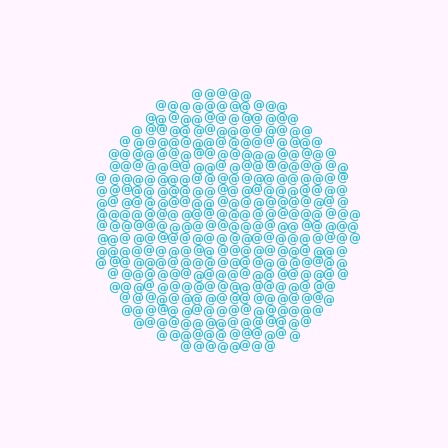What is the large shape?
The large shape is a circle.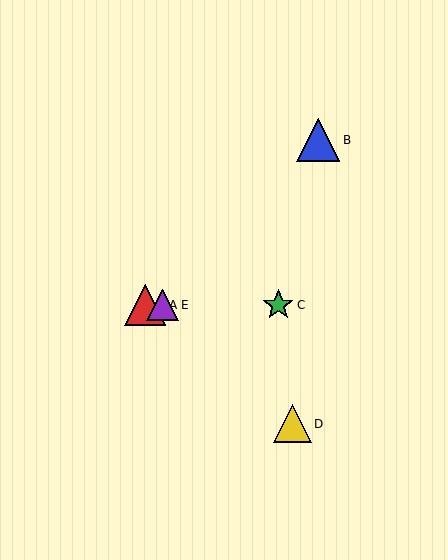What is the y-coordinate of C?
Object C is at y≈305.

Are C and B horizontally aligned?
No, C is at y≈305 and B is at y≈140.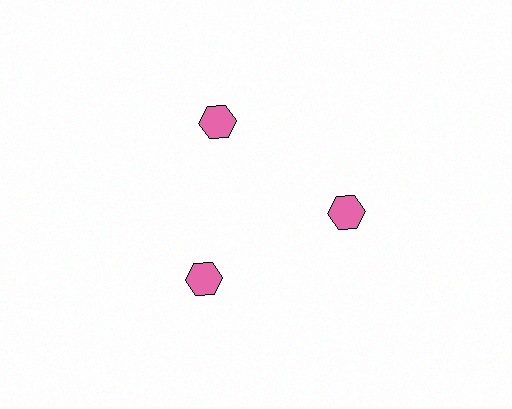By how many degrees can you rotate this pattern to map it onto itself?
The pattern maps onto itself every 120 degrees of rotation.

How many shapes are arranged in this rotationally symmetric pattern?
There are 3 shapes, arranged in 3 groups of 1.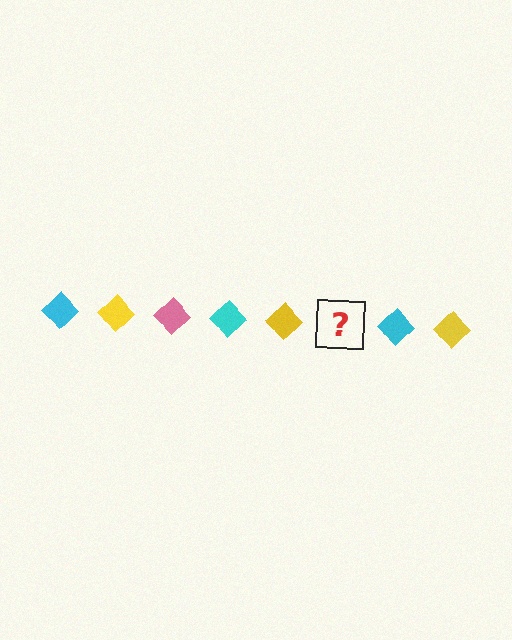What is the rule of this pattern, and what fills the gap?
The rule is that the pattern cycles through cyan, yellow, pink diamonds. The gap should be filled with a pink diamond.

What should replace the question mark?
The question mark should be replaced with a pink diamond.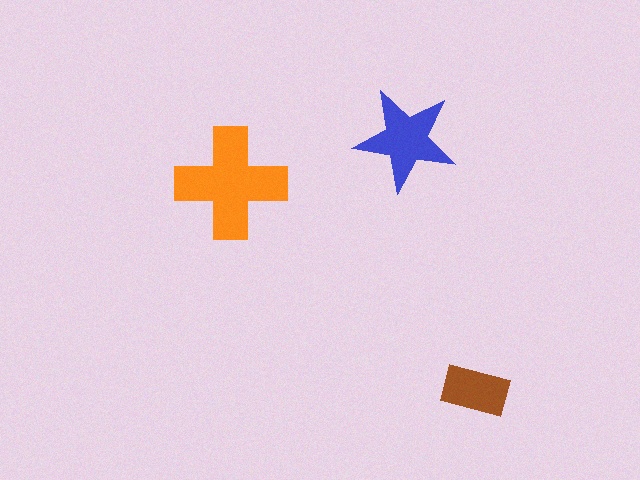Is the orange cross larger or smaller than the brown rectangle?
Larger.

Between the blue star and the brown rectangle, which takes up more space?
The blue star.